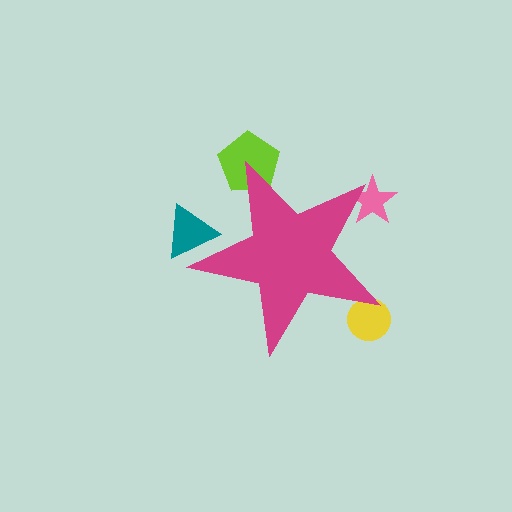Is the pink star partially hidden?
Yes, the pink star is partially hidden behind the magenta star.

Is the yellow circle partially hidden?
Yes, the yellow circle is partially hidden behind the magenta star.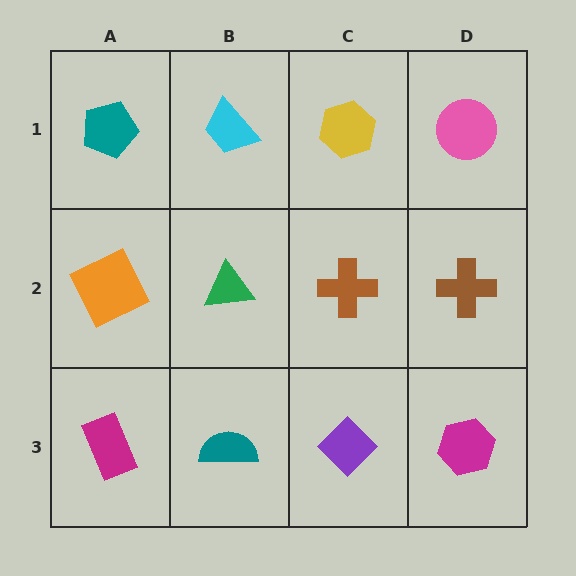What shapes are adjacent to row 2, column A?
A teal pentagon (row 1, column A), a magenta rectangle (row 3, column A), a green triangle (row 2, column B).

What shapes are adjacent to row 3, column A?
An orange square (row 2, column A), a teal semicircle (row 3, column B).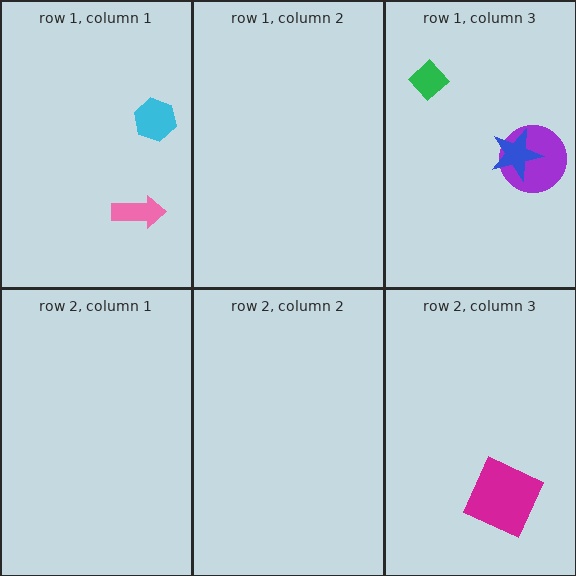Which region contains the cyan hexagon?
The row 1, column 1 region.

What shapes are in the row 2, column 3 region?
The magenta square.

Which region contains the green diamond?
The row 1, column 3 region.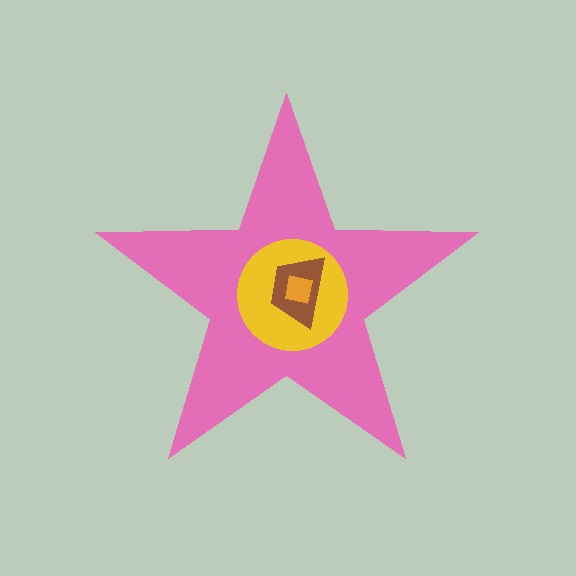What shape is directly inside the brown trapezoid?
The orange square.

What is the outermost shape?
The pink star.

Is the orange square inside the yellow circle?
Yes.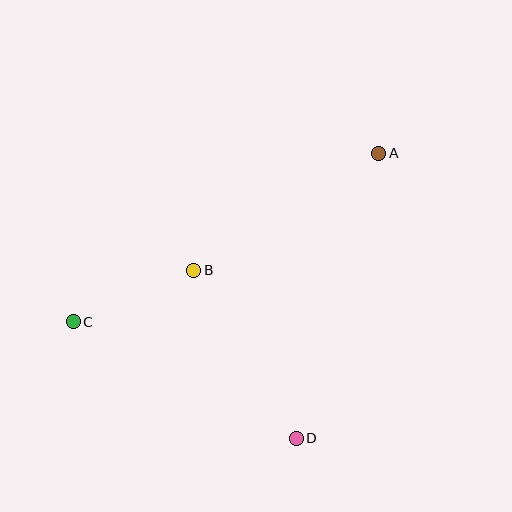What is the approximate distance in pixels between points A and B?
The distance between A and B is approximately 219 pixels.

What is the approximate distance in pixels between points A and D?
The distance between A and D is approximately 296 pixels.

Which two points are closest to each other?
Points B and C are closest to each other.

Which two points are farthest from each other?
Points A and C are farthest from each other.